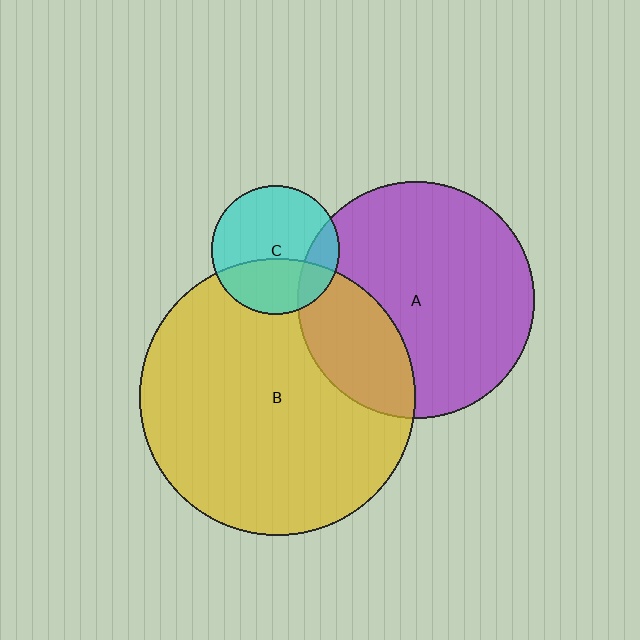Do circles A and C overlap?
Yes.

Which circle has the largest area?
Circle B (yellow).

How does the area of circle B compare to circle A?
Approximately 1.4 times.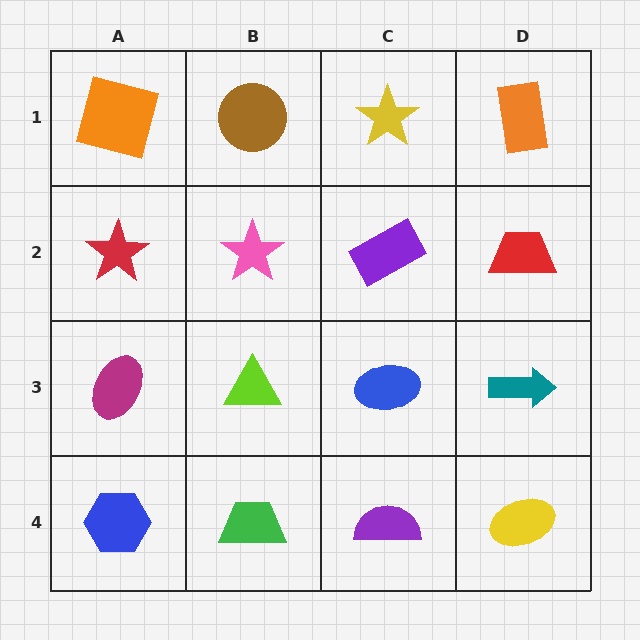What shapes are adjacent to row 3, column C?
A purple rectangle (row 2, column C), a purple semicircle (row 4, column C), a lime triangle (row 3, column B), a teal arrow (row 3, column D).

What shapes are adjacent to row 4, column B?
A lime triangle (row 3, column B), a blue hexagon (row 4, column A), a purple semicircle (row 4, column C).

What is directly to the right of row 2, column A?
A pink star.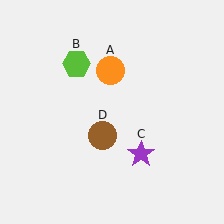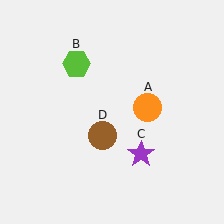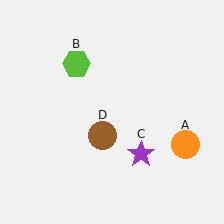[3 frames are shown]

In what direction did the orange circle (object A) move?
The orange circle (object A) moved down and to the right.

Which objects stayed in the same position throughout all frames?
Lime hexagon (object B) and purple star (object C) and brown circle (object D) remained stationary.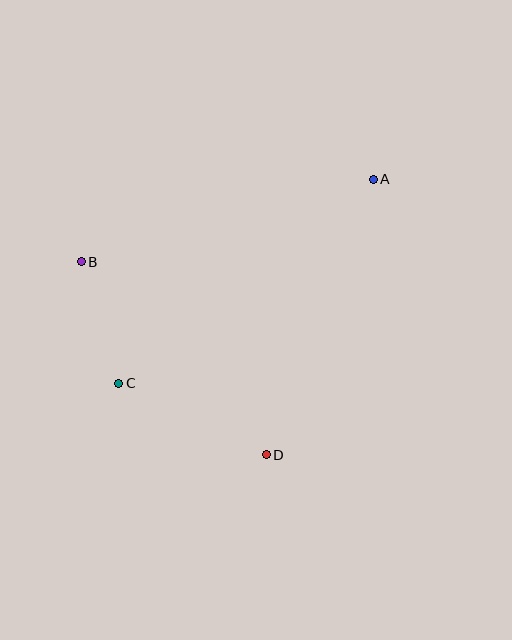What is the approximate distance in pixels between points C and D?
The distance between C and D is approximately 164 pixels.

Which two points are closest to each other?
Points B and C are closest to each other.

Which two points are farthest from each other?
Points A and C are farthest from each other.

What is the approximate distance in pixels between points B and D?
The distance between B and D is approximately 268 pixels.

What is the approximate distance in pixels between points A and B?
The distance between A and B is approximately 303 pixels.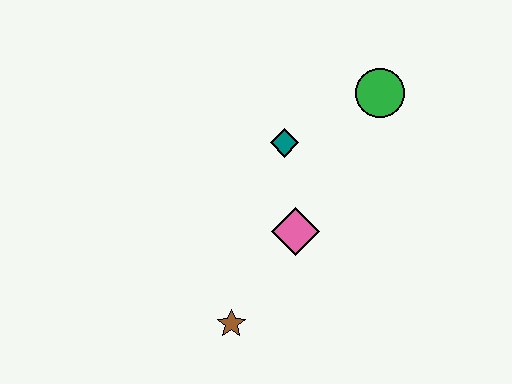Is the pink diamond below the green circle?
Yes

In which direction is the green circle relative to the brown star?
The green circle is above the brown star.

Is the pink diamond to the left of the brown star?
No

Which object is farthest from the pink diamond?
The green circle is farthest from the pink diamond.